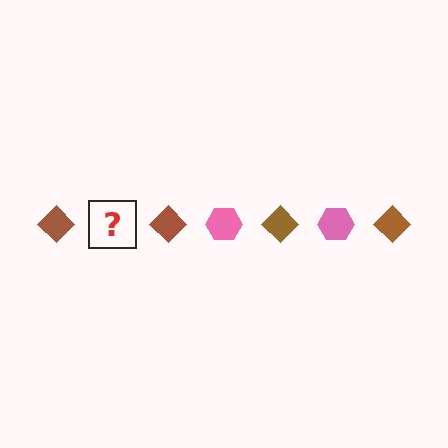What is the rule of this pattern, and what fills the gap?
The rule is that the pattern alternates between brown diamond and pink hexagon. The gap should be filled with a pink hexagon.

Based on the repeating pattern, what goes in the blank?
The blank should be a pink hexagon.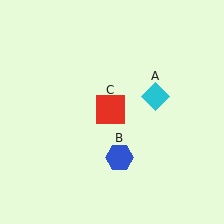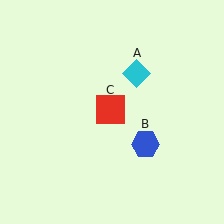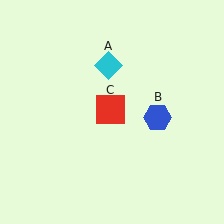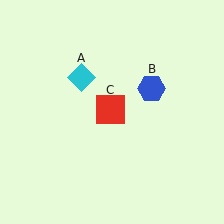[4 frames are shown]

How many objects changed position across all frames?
2 objects changed position: cyan diamond (object A), blue hexagon (object B).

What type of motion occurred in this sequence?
The cyan diamond (object A), blue hexagon (object B) rotated counterclockwise around the center of the scene.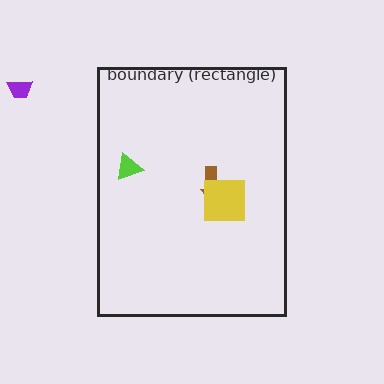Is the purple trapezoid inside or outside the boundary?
Outside.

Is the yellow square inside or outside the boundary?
Inside.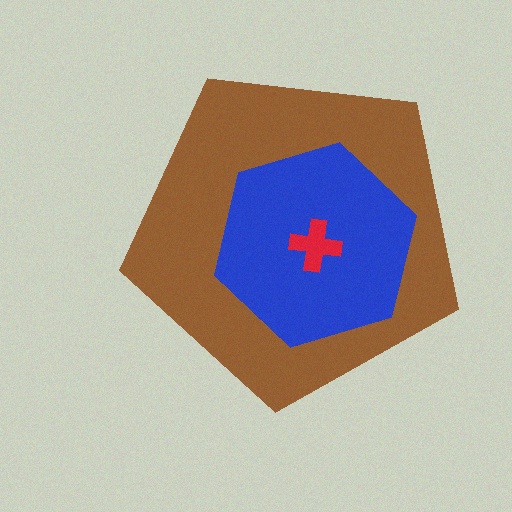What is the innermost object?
The red cross.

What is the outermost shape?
The brown pentagon.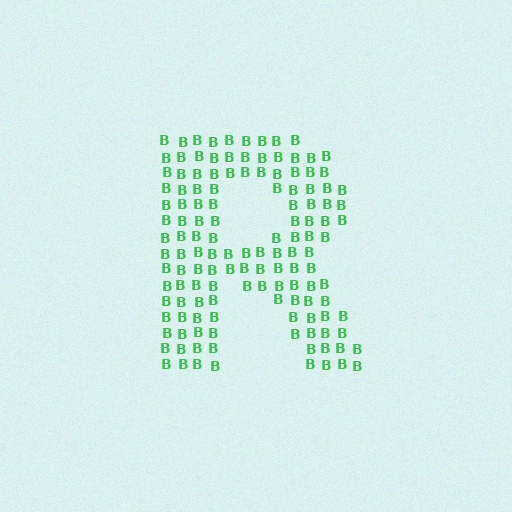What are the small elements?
The small elements are letter B's.